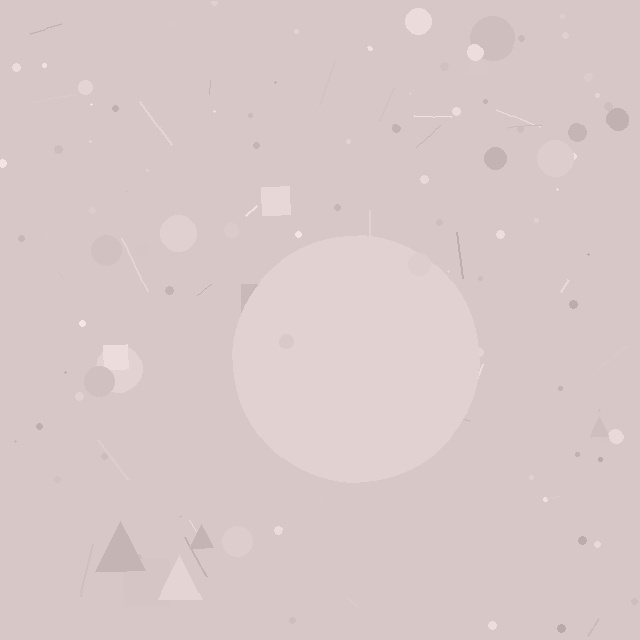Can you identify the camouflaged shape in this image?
The camouflaged shape is a circle.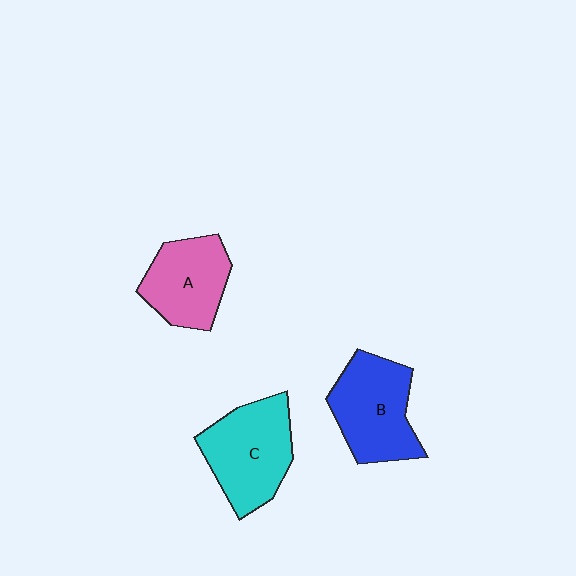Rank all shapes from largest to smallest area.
From largest to smallest: C (cyan), B (blue), A (pink).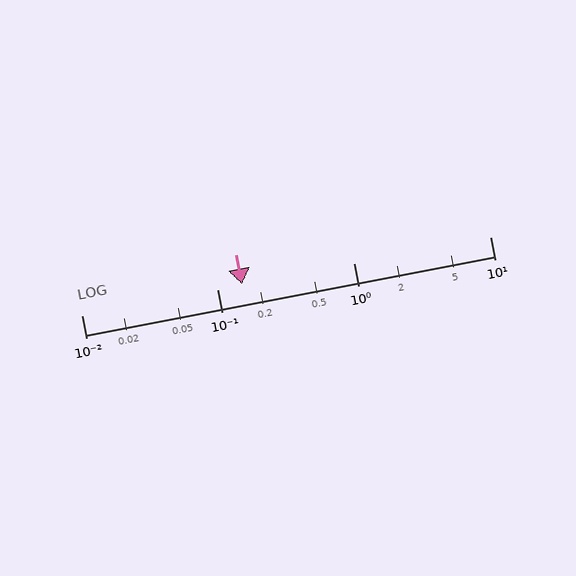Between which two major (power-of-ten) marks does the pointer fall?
The pointer is between 0.1 and 1.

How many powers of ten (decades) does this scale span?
The scale spans 3 decades, from 0.01 to 10.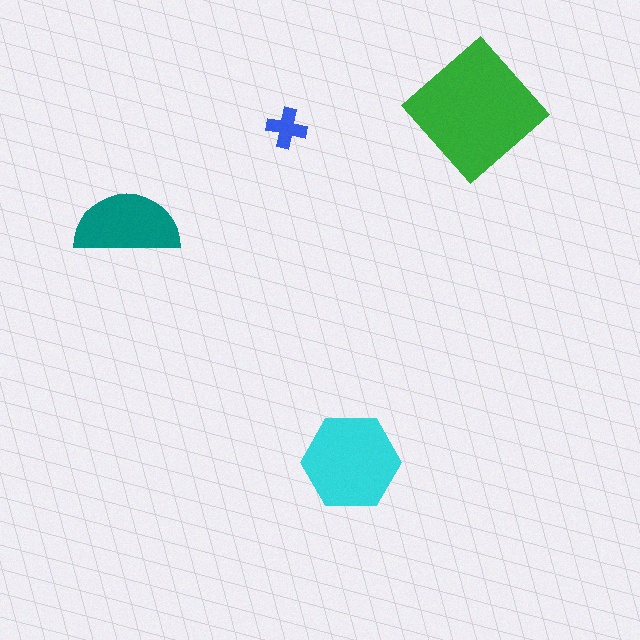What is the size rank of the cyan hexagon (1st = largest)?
2nd.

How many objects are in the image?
There are 4 objects in the image.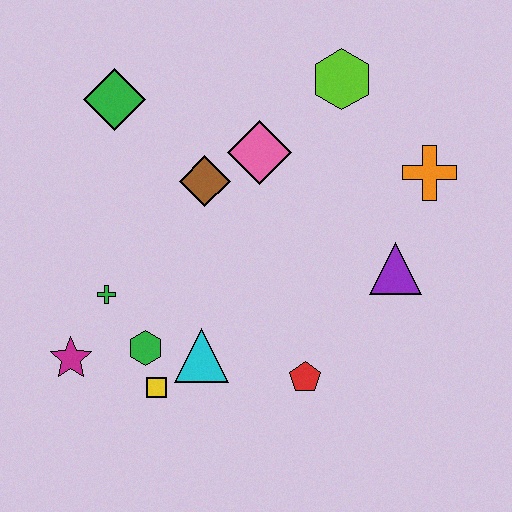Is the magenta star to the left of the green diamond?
Yes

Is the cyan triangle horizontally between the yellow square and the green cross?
No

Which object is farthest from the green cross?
The orange cross is farthest from the green cross.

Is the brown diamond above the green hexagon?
Yes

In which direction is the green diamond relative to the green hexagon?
The green diamond is above the green hexagon.